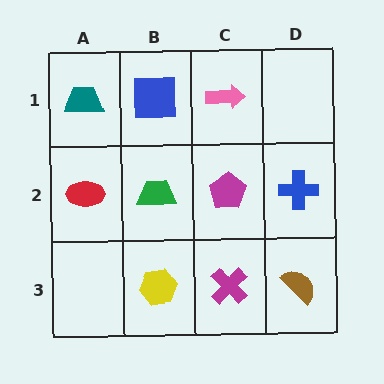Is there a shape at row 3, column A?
No, that cell is empty.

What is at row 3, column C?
A magenta cross.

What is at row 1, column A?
A teal trapezoid.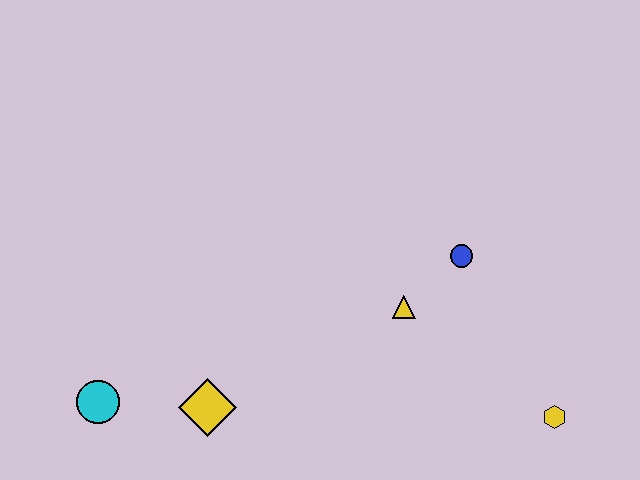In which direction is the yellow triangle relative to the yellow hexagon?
The yellow triangle is to the left of the yellow hexagon.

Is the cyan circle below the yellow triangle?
Yes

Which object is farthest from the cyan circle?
The yellow hexagon is farthest from the cyan circle.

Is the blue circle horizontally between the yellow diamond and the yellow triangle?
No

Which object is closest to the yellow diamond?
The cyan circle is closest to the yellow diamond.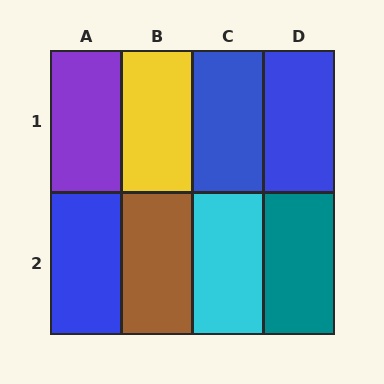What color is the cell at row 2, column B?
Brown.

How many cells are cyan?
1 cell is cyan.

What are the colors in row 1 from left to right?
Purple, yellow, blue, blue.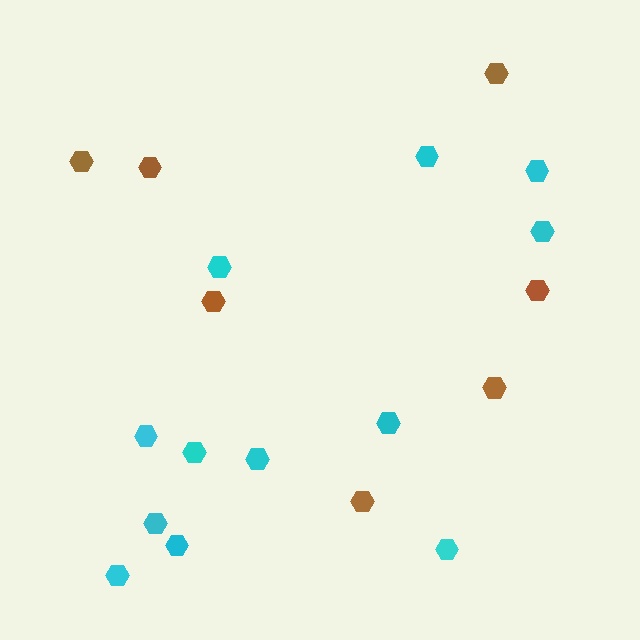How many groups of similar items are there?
There are 2 groups: one group of cyan hexagons (12) and one group of brown hexagons (7).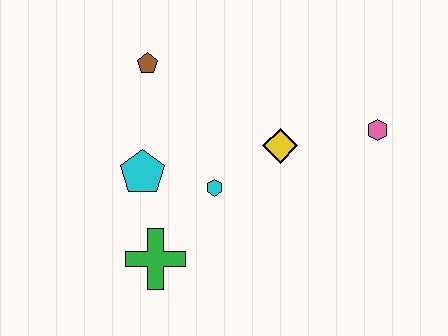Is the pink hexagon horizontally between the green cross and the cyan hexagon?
No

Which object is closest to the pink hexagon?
The yellow diamond is closest to the pink hexagon.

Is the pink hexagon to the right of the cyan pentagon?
Yes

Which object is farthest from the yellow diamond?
The green cross is farthest from the yellow diamond.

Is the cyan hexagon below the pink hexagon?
Yes